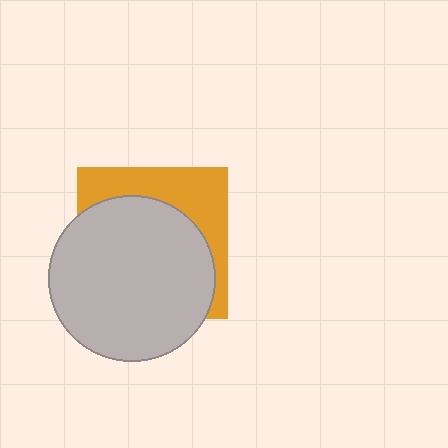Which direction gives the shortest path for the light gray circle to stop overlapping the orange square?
Moving toward the lower-left gives the shortest separation.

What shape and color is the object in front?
The object in front is a light gray circle.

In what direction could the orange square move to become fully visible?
The orange square could move toward the upper-right. That would shift it out from behind the light gray circle entirely.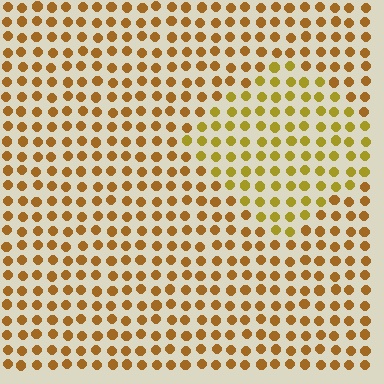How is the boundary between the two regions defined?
The boundary is defined purely by a slight shift in hue (about 23 degrees). Spacing, size, and orientation are identical on both sides.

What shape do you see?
I see a diamond.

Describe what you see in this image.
The image is filled with small brown elements in a uniform arrangement. A diamond-shaped region is visible where the elements are tinted to a slightly different hue, forming a subtle color boundary.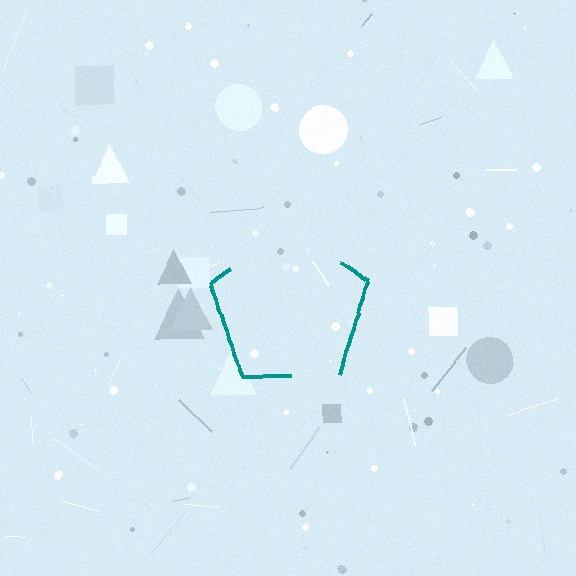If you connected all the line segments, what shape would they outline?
They would outline a pentagon.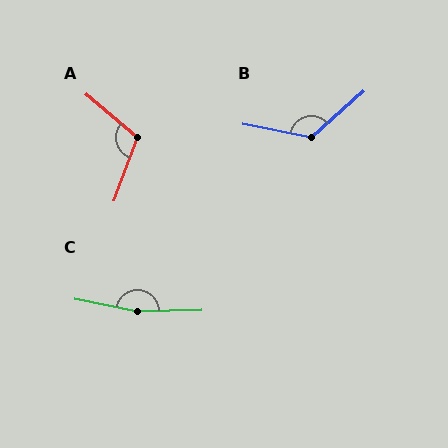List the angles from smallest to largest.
A (110°), B (127°), C (168°).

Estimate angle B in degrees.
Approximately 127 degrees.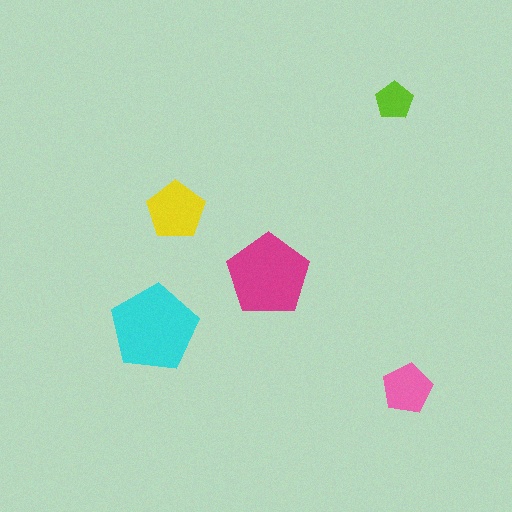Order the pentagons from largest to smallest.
the cyan one, the magenta one, the yellow one, the pink one, the lime one.